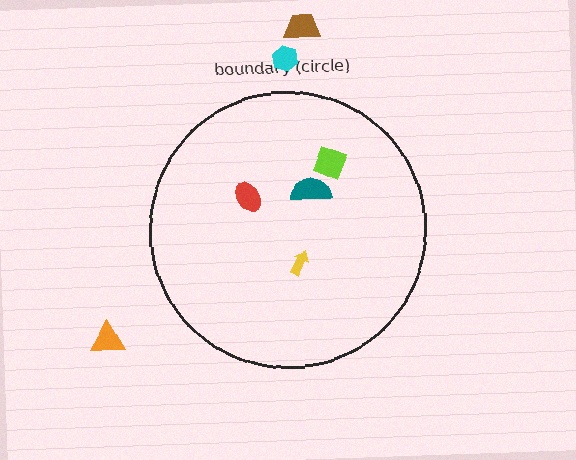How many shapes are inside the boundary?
4 inside, 3 outside.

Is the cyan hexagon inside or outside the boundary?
Outside.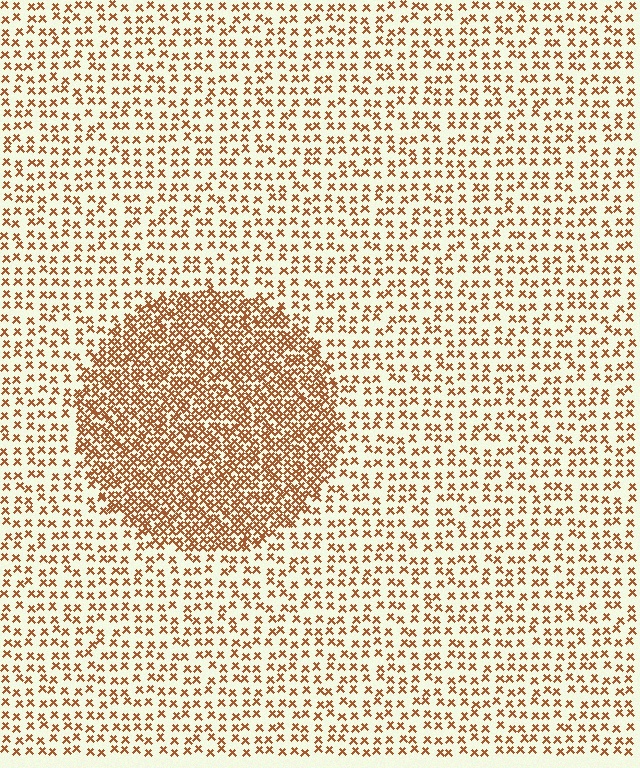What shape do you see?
I see a circle.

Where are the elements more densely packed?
The elements are more densely packed inside the circle boundary.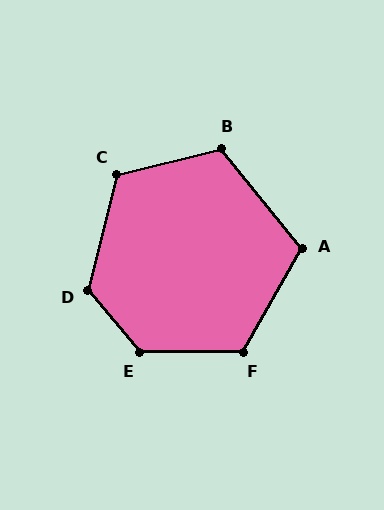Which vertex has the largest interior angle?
E, at approximately 131 degrees.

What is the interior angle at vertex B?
Approximately 115 degrees (obtuse).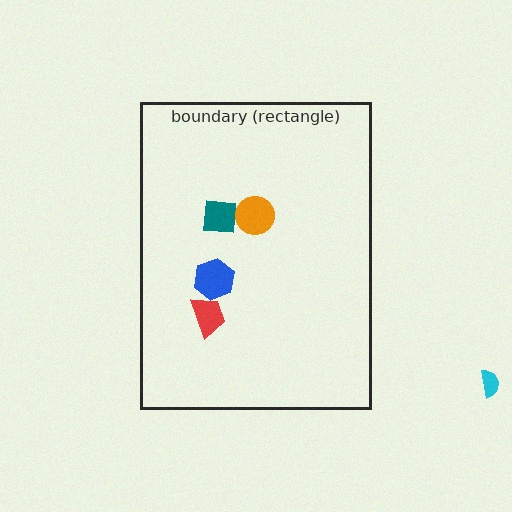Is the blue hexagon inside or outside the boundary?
Inside.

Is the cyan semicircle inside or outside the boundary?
Outside.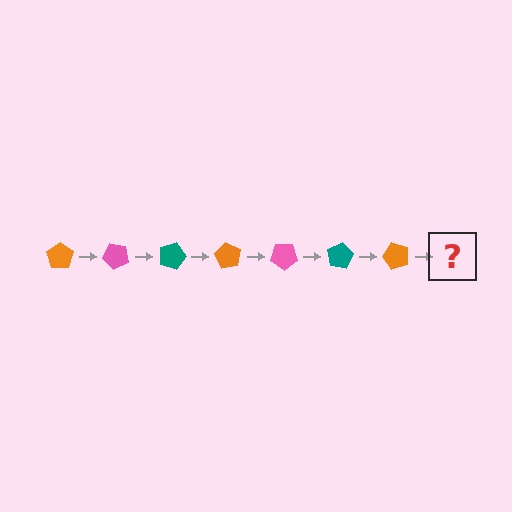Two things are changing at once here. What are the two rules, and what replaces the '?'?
The two rules are that it rotates 45 degrees each step and the color cycles through orange, pink, and teal. The '?' should be a pink pentagon, rotated 315 degrees from the start.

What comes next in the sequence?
The next element should be a pink pentagon, rotated 315 degrees from the start.